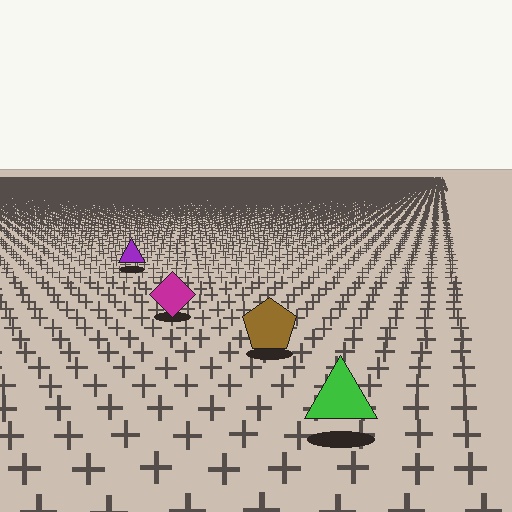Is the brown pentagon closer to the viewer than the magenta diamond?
Yes. The brown pentagon is closer — you can tell from the texture gradient: the ground texture is coarser near it.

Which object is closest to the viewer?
The green triangle is closest. The texture marks near it are larger and more spread out.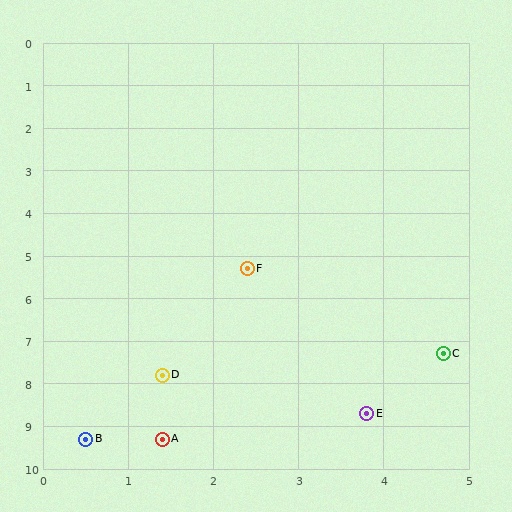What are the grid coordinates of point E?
Point E is at approximately (3.8, 8.7).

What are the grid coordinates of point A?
Point A is at approximately (1.4, 9.3).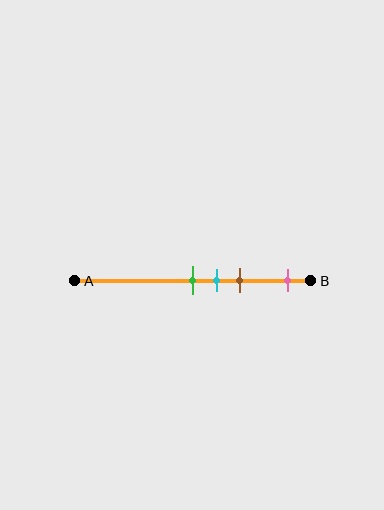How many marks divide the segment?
There are 4 marks dividing the segment.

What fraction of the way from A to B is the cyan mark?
The cyan mark is approximately 60% (0.6) of the way from A to B.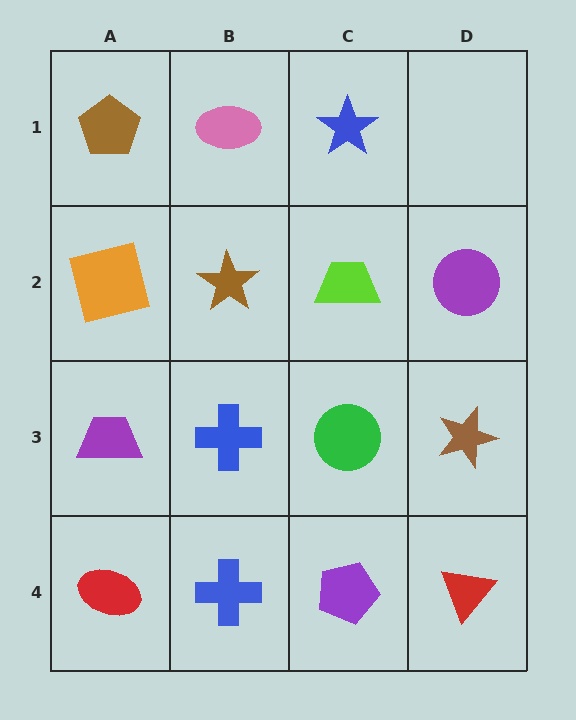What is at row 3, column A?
A purple trapezoid.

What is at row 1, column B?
A pink ellipse.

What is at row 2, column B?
A brown star.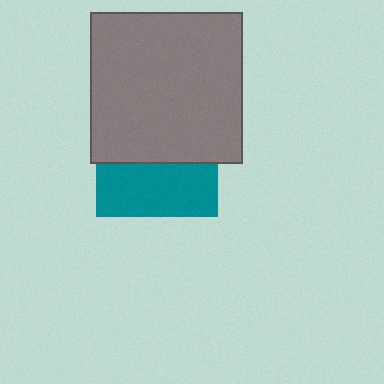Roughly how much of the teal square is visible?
A small part of it is visible (roughly 44%).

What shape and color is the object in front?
The object in front is a gray square.